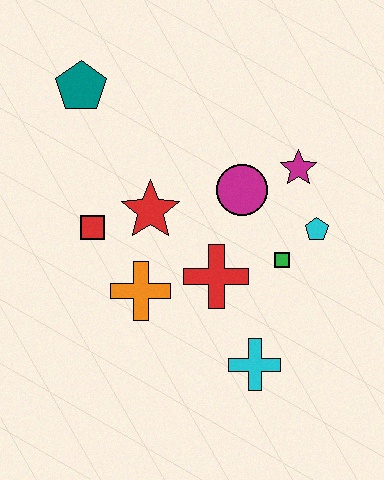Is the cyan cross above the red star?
No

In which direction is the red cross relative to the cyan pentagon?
The red cross is to the left of the cyan pentagon.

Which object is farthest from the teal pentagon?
The cyan cross is farthest from the teal pentagon.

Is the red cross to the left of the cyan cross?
Yes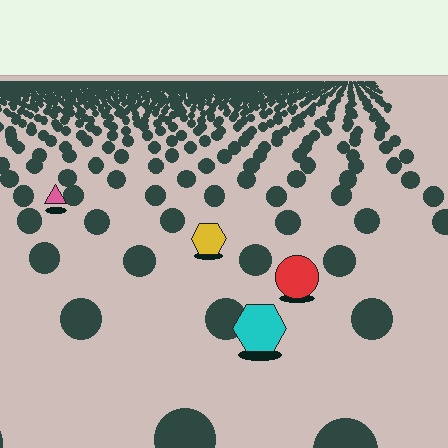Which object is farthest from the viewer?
The pink triangle is farthest from the viewer. It appears smaller and the ground texture around it is denser.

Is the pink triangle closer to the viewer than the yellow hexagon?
No. The yellow hexagon is closer — you can tell from the texture gradient: the ground texture is coarser near it.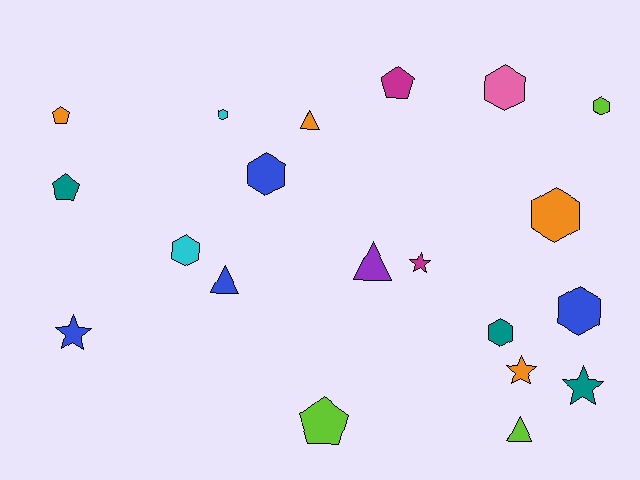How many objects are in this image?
There are 20 objects.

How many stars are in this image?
There are 4 stars.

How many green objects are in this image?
There are no green objects.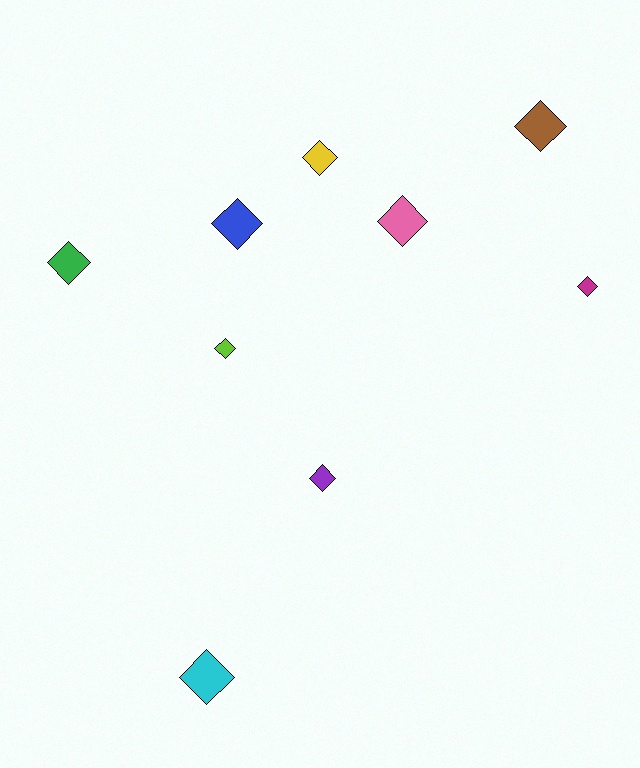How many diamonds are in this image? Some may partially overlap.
There are 9 diamonds.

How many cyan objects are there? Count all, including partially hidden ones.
There is 1 cyan object.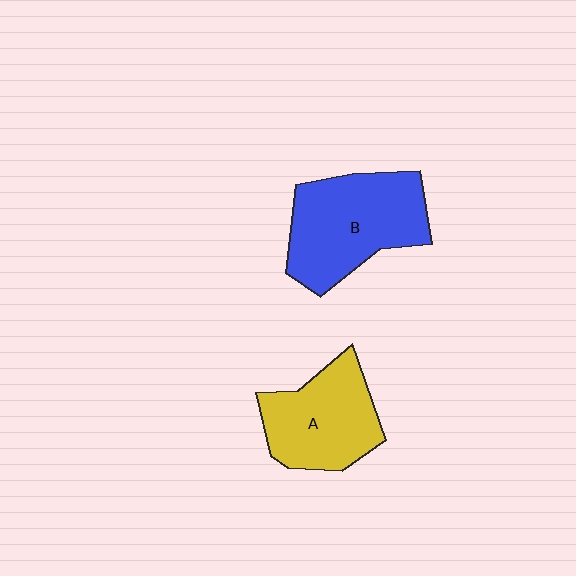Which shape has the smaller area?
Shape A (yellow).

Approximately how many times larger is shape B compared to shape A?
Approximately 1.2 times.